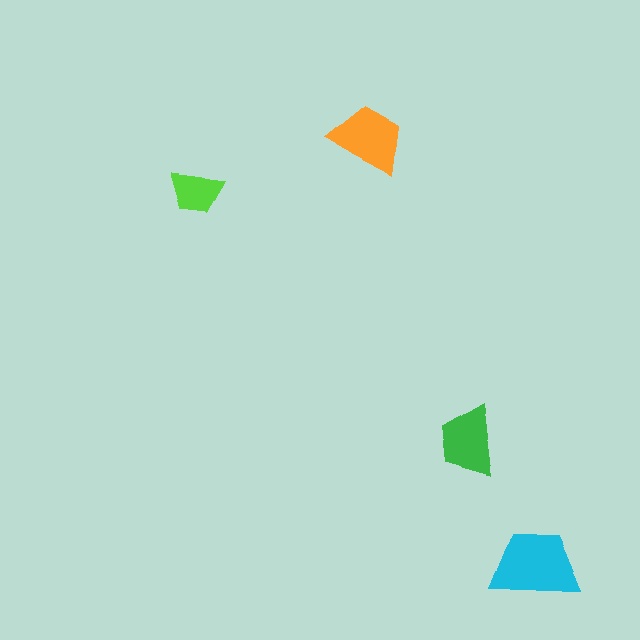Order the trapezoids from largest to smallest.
the cyan one, the orange one, the green one, the lime one.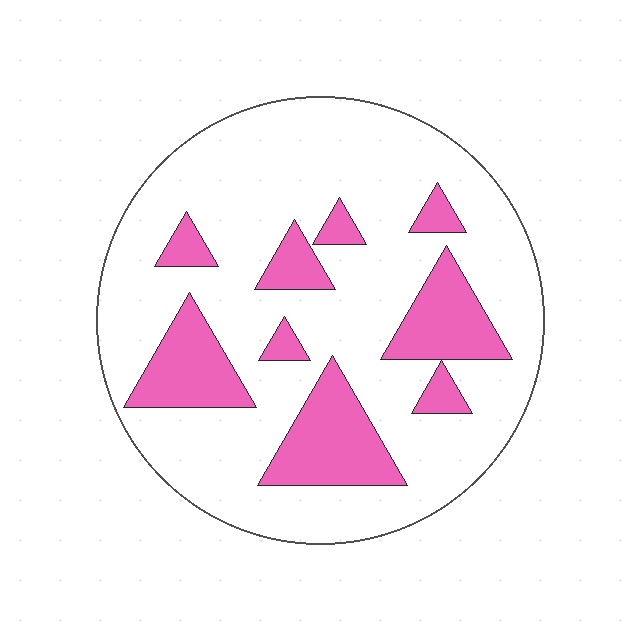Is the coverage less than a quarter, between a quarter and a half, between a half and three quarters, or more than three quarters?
Less than a quarter.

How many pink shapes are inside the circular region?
9.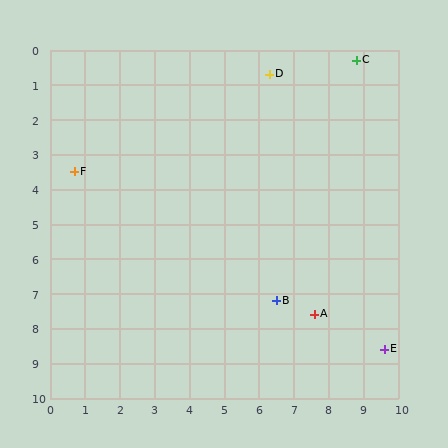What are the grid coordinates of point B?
Point B is at approximately (6.5, 7.2).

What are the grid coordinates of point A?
Point A is at approximately (7.6, 7.6).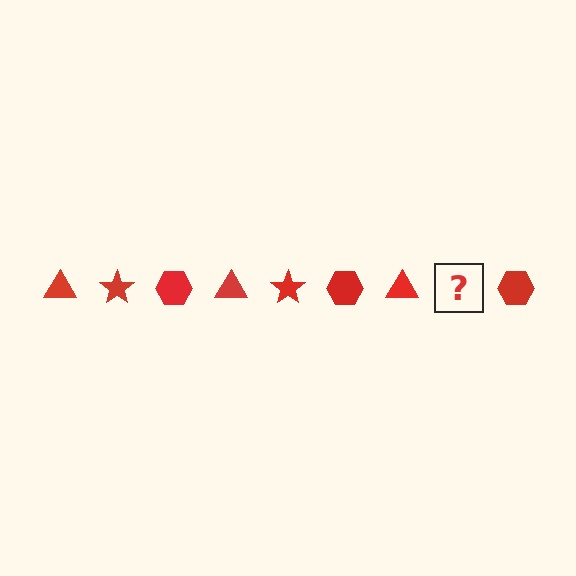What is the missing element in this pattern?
The missing element is a red star.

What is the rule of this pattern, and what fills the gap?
The rule is that the pattern cycles through triangle, star, hexagon shapes in red. The gap should be filled with a red star.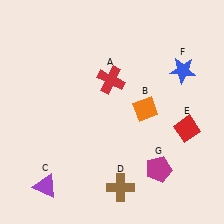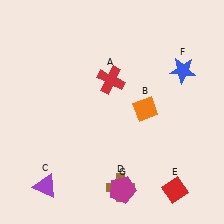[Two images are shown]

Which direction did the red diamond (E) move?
The red diamond (E) moved down.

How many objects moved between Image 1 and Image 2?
2 objects moved between the two images.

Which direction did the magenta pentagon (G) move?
The magenta pentagon (G) moved left.